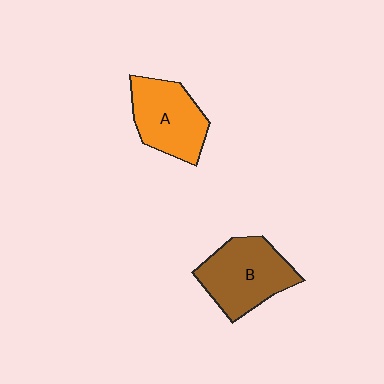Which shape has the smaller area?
Shape A (orange).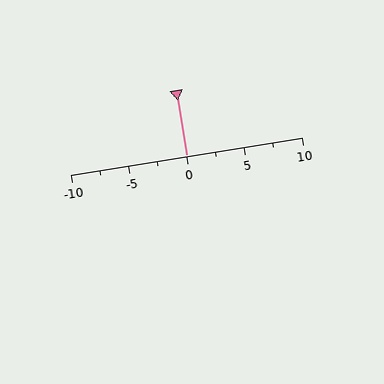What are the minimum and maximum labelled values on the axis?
The axis runs from -10 to 10.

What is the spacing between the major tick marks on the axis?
The major ticks are spaced 5 apart.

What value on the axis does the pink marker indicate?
The marker indicates approximately 0.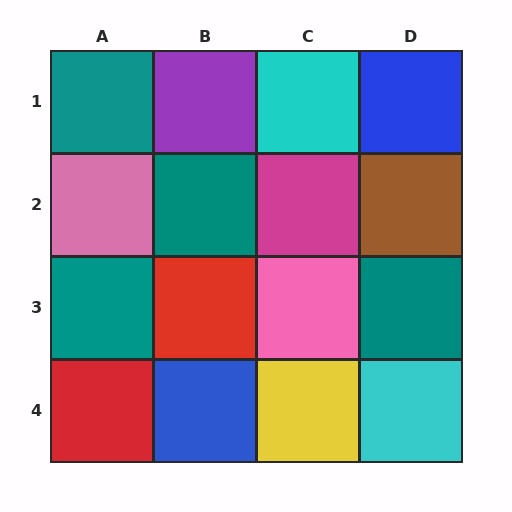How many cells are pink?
2 cells are pink.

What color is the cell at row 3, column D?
Teal.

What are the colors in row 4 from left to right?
Red, blue, yellow, cyan.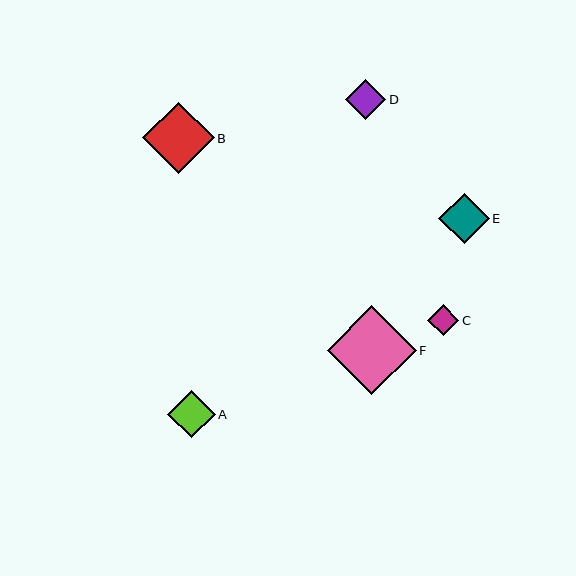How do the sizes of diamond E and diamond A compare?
Diamond E and diamond A are approximately the same size.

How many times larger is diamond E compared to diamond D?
Diamond E is approximately 1.3 times the size of diamond D.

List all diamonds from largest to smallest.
From largest to smallest: F, B, E, A, D, C.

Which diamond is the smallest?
Diamond C is the smallest with a size of approximately 31 pixels.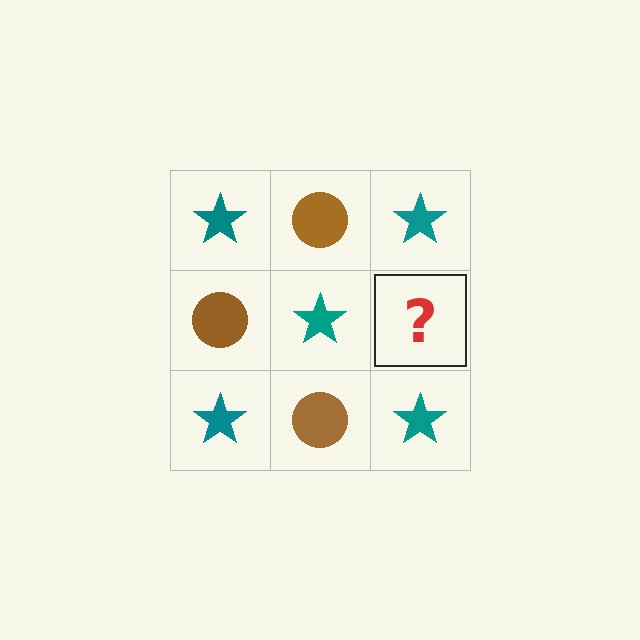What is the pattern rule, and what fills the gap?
The rule is that it alternates teal star and brown circle in a checkerboard pattern. The gap should be filled with a brown circle.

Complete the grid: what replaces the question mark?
The question mark should be replaced with a brown circle.